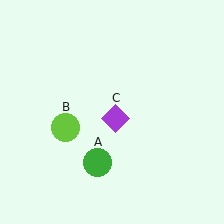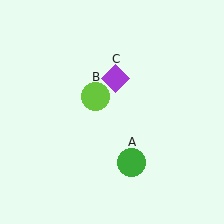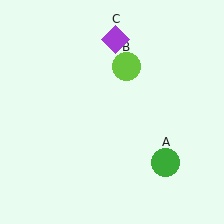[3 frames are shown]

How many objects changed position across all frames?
3 objects changed position: green circle (object A), lime circle (object B), purple diamond (object C).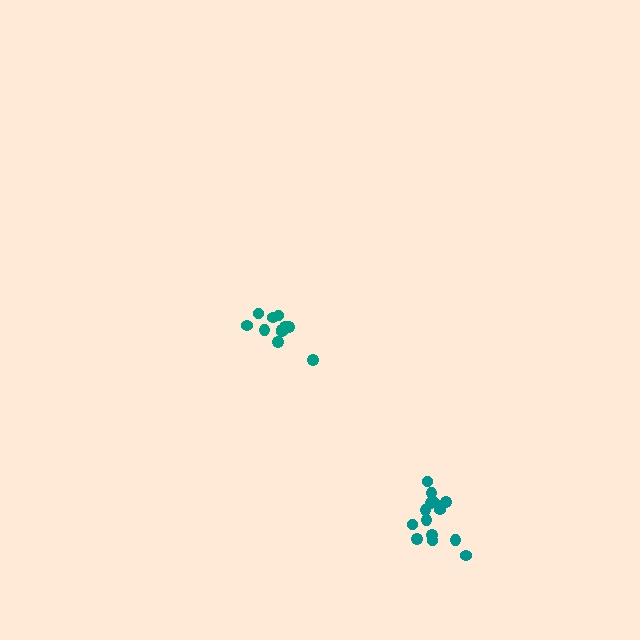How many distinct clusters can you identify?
There are 2 distinct clusters.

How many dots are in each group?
Group 1: 11 dots, Group 2: 14 dots (25 total).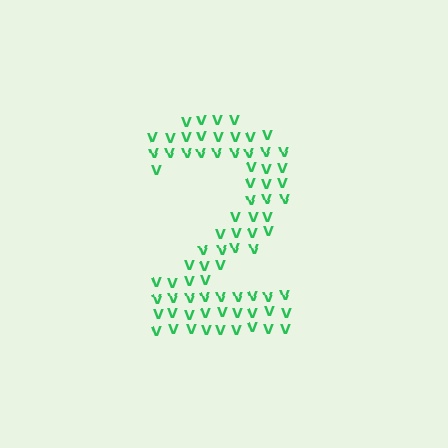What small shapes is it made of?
It is made of small letter V's.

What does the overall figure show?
The overall figure shows the digit 2.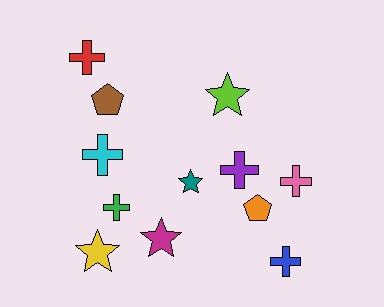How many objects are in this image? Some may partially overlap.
There are 12 objects.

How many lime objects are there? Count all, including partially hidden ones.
There is 1 lime object.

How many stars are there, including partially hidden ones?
There are 4 stars.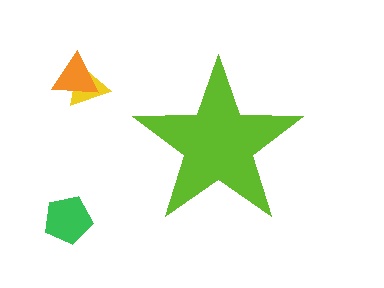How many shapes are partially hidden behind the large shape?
0 shapes are partially hidden.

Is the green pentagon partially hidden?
No, the green pentagon is fully visible.